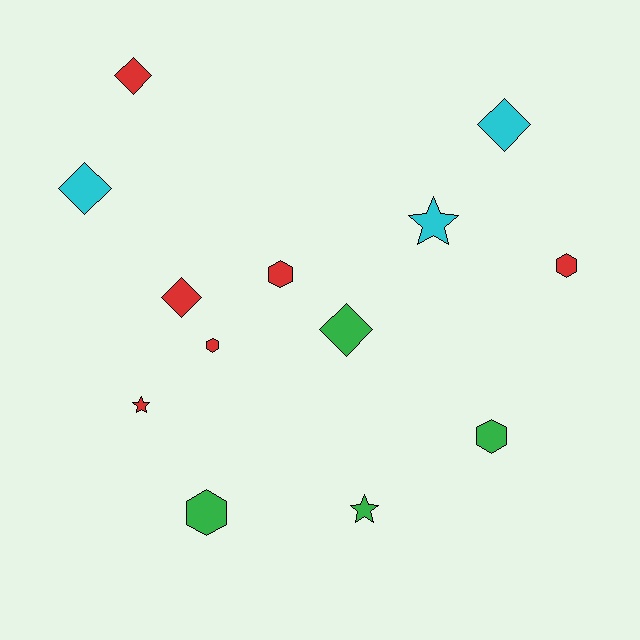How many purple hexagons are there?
There are no purple hexagons.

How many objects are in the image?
There are 13 objects.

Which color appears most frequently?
Red, with 6 objects.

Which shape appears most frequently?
Diamond, with 5 objects.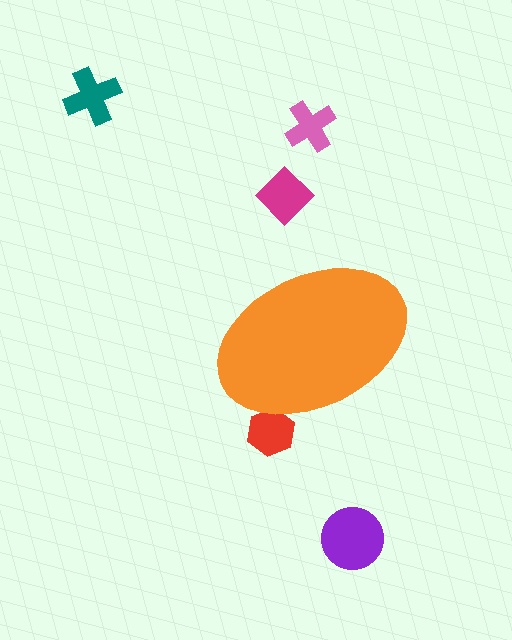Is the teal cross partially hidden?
No, the teal cross is fully visible.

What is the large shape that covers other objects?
An orange ellipse.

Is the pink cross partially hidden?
No, the pink cross is fully visible.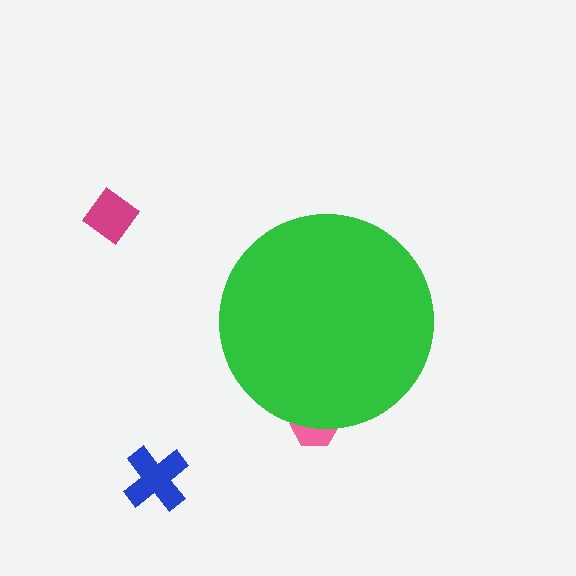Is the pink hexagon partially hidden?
Yes, the pink hexagon is partially hidden behind the green circle.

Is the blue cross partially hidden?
No, the blue cross is fully visible.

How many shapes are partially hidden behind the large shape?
1 shape is partially hidden.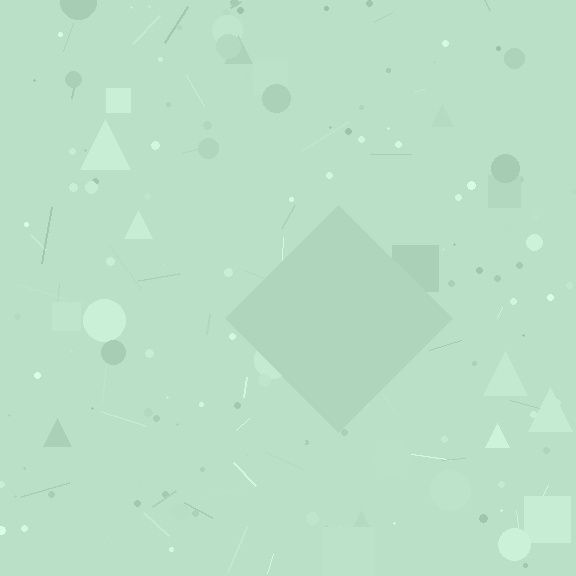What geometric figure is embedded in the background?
A diamond is embedded in the background.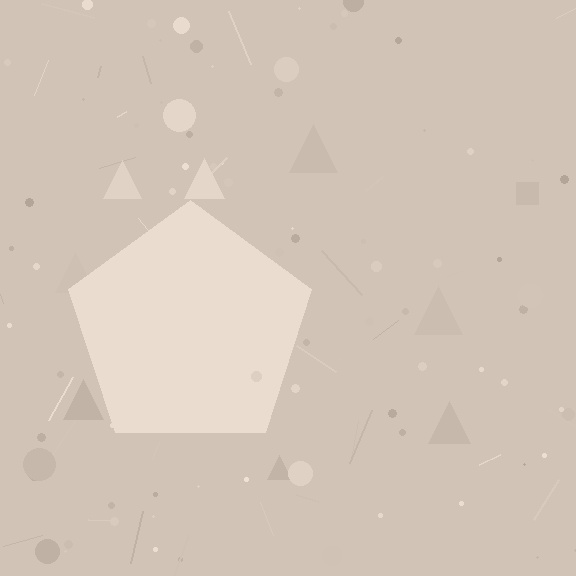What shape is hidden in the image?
A pentagon is hidden in the image.